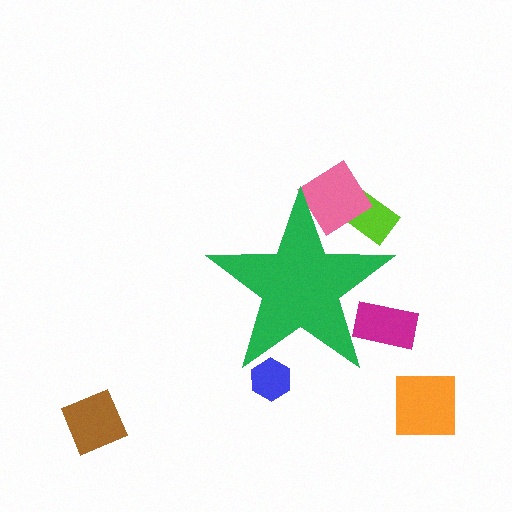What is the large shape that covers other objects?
A green star.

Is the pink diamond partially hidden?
Yes, the pink diamond is partially hidden behind the green star.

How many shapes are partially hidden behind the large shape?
4 shapes are partially hidden.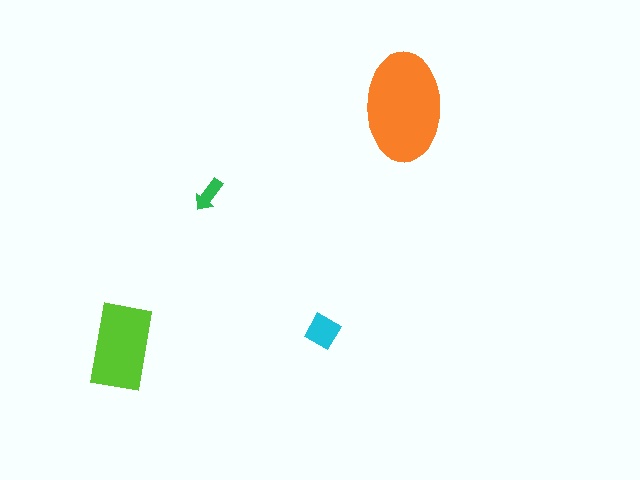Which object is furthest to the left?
The lime rectangle is leftmost.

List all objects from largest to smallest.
The orange ellipse, the lime rectangle, the cyan diamond, the green arrow.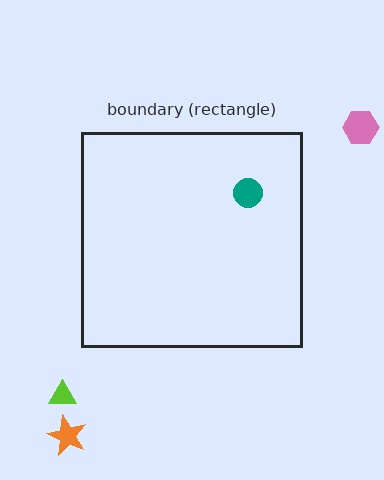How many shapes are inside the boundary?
1 inside, 3 outside.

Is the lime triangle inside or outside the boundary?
Outside.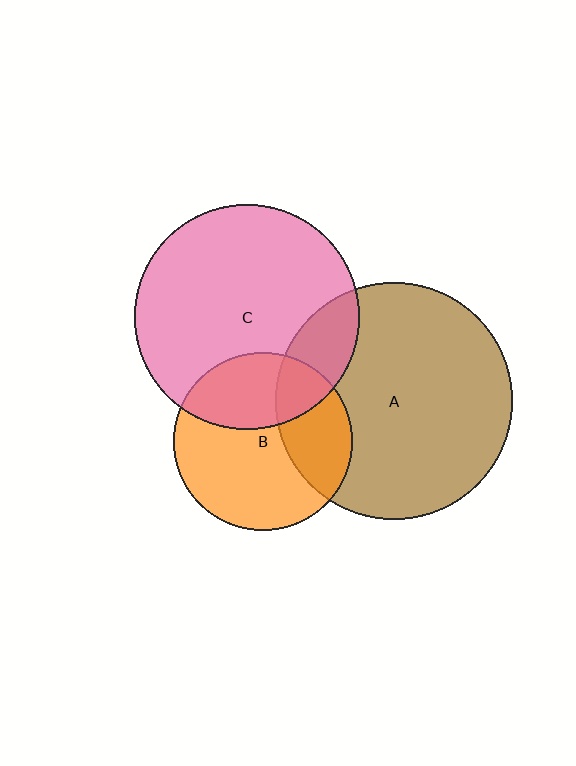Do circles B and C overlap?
Yes.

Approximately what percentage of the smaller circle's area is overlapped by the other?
Approximately 35%.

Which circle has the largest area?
Circle A (brown).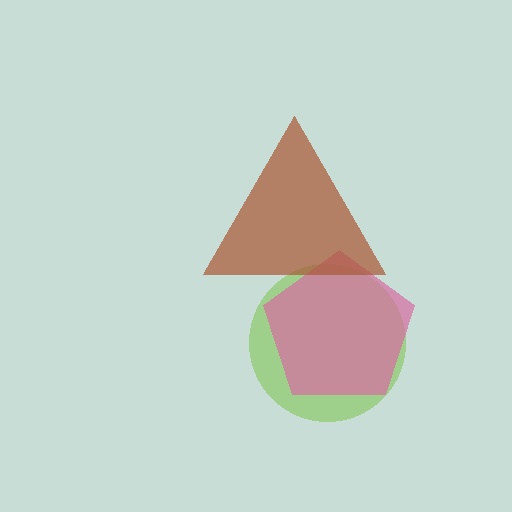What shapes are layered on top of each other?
The layered shapes are: a lime circle, a pink pentagon, a brown triangle.